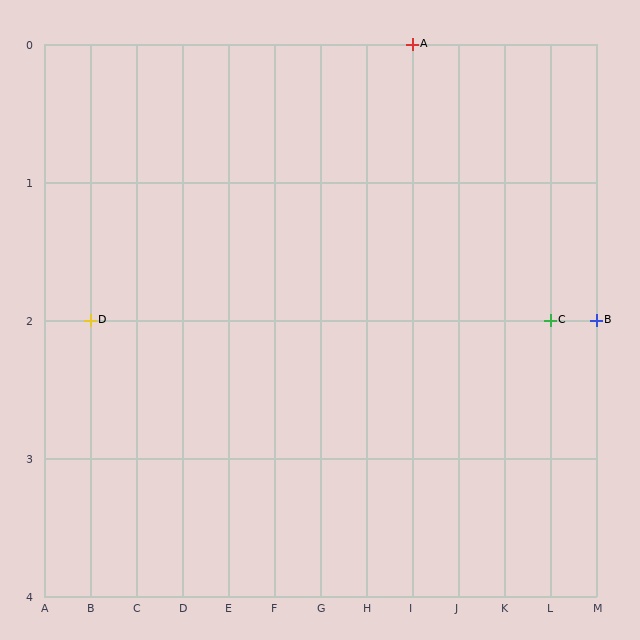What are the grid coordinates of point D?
Point D is at grid coordinates (B, 2).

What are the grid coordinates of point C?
Point C is at grid coordinates (L, 2).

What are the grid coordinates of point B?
Point B is at grid coordinates (M, 2).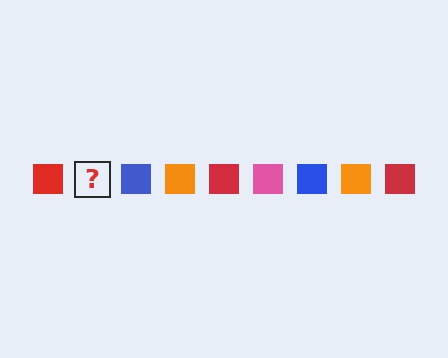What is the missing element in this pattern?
The missing element is a pink square.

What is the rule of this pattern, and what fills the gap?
The rule is that the pattern cycles through red, pink, blue, orange squares. The gap should be filled with a pink square.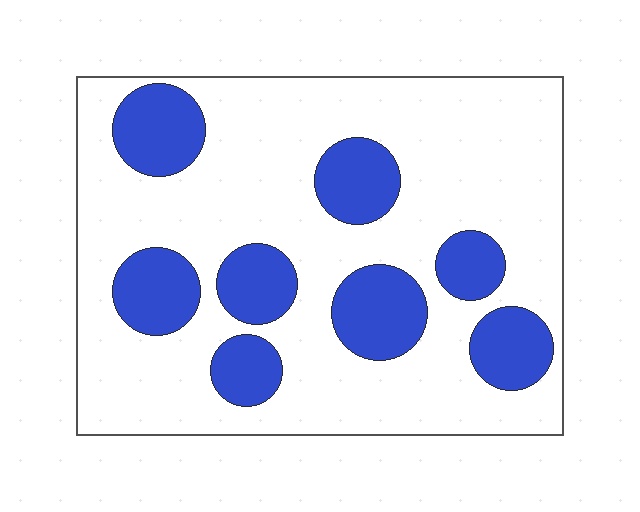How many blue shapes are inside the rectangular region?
8.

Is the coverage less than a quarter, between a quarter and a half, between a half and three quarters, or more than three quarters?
Between a quarter and a half.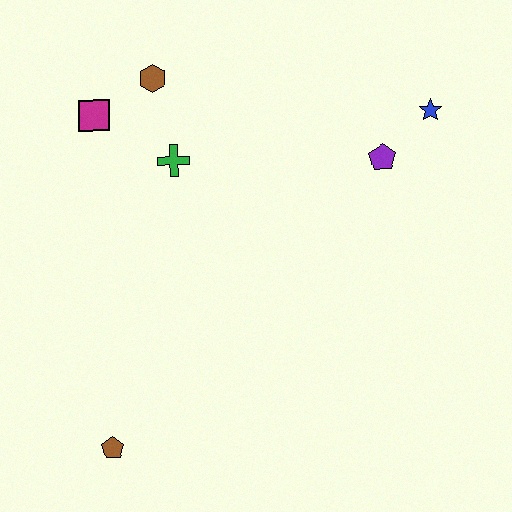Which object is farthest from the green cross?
The brown pentagon is farthest from the green cross.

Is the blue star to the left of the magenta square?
No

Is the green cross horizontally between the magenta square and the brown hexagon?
No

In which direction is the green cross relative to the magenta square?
The green cross is to the right of the magenta square.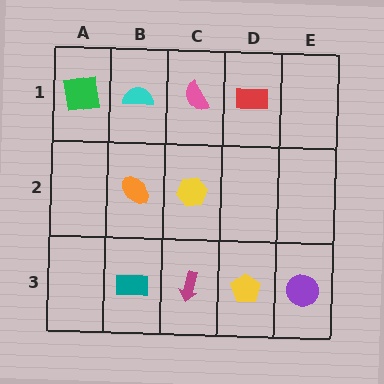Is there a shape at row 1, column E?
No, that cell is empty.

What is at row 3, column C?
A magenta arrow.